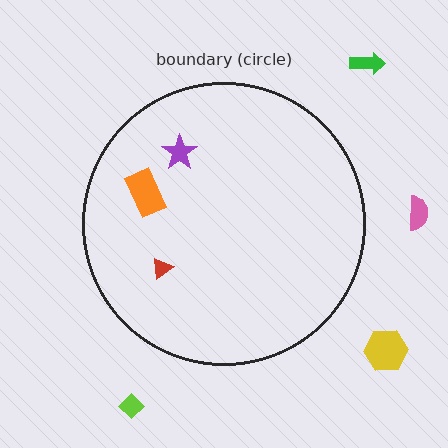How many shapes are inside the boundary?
3 inside, 4 outside.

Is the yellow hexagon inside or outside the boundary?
Outside.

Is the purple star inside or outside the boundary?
Inside.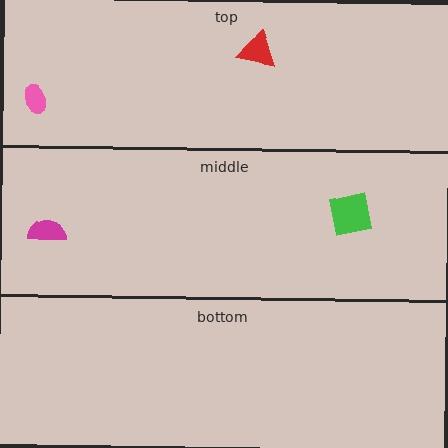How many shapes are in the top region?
2.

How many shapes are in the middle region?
2.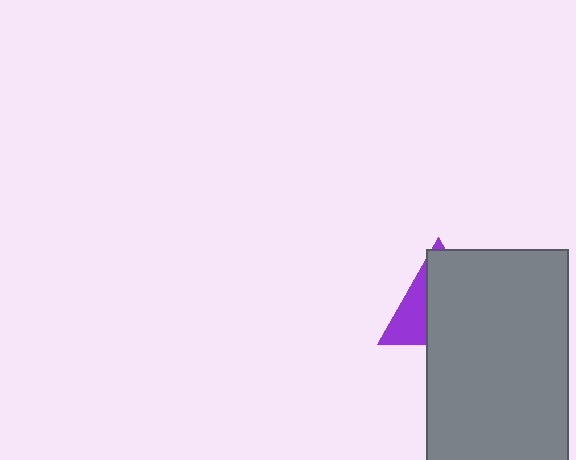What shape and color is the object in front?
The object in front is a gray rectangle.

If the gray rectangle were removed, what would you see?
You would see the complete purple triangle.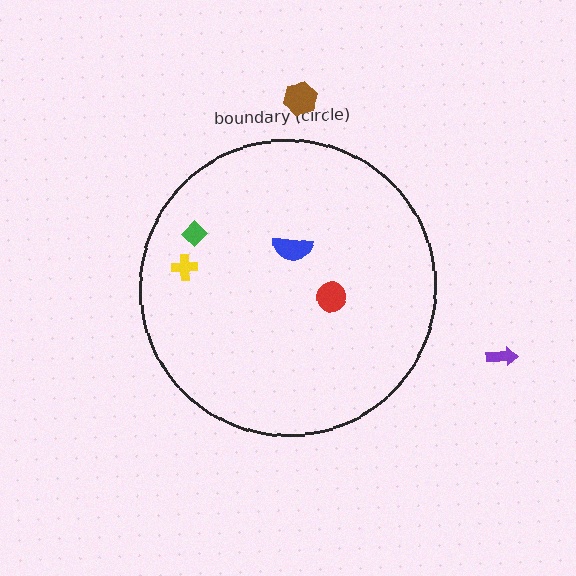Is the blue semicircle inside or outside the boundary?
Inside.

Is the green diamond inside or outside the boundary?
Inside.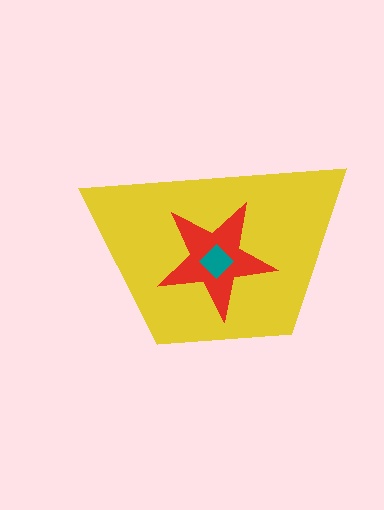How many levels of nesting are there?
3.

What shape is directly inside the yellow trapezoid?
The red star.